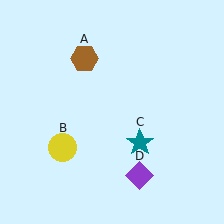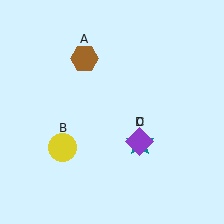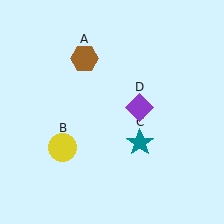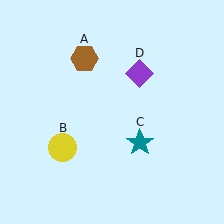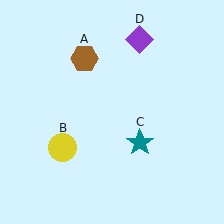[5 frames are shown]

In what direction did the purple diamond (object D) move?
The purple diamond (object D) moved up.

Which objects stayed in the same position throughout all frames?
Brown hexagon (object A) and yellow circle (object B) and teal star (object C) remained stationary.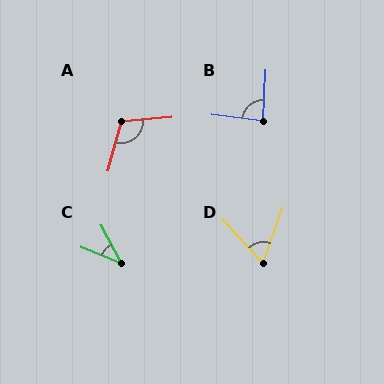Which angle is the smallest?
C, at approximately 40 degrees.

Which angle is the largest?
A, at approximately 110 degrees.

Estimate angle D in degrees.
Approximately 62 degrees.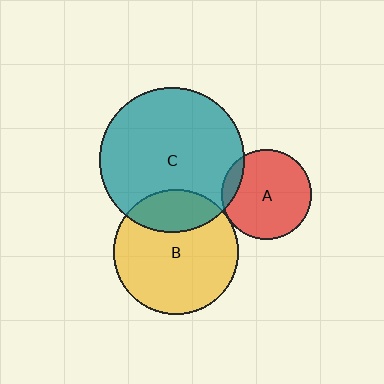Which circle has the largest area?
Circle C (teal).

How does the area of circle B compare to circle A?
Approximately 1.9 times.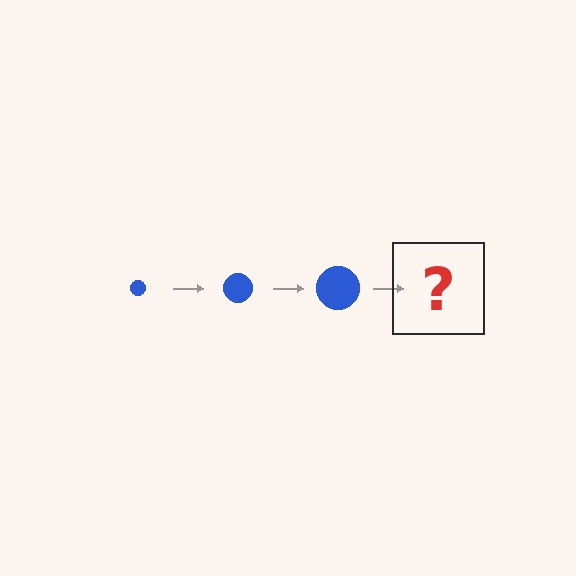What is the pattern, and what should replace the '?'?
The pattern is that the circle gets progressively larger each step. The '?' should be a blue circle, larger than the previous one.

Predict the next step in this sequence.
The next step is a blue circle, larger than the previous one.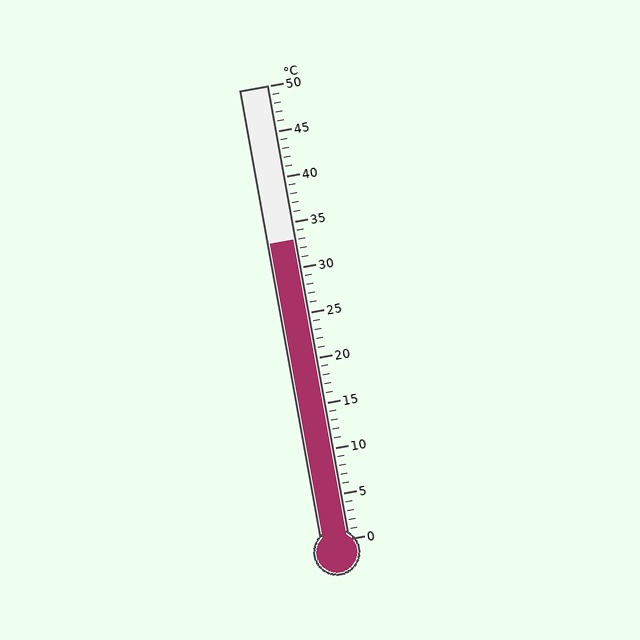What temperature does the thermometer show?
The thermometer shows approximately 33°C.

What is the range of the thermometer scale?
The thermometer scale ranges from 0°C to 50°C.